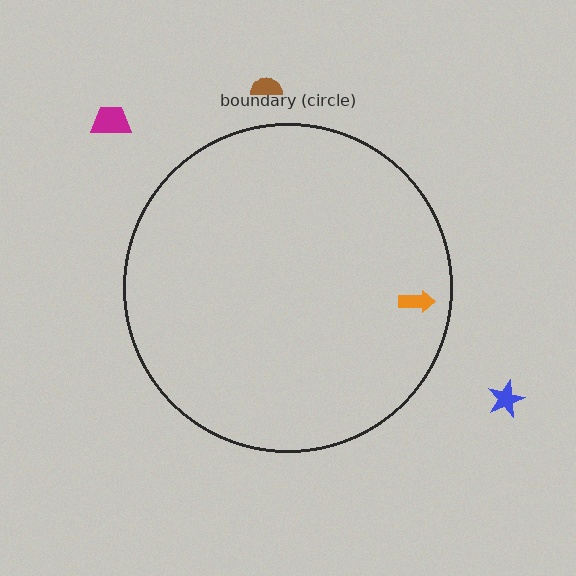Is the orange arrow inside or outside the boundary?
Inside.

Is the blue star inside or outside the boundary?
Outside.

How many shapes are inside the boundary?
1 inside, 3 outside.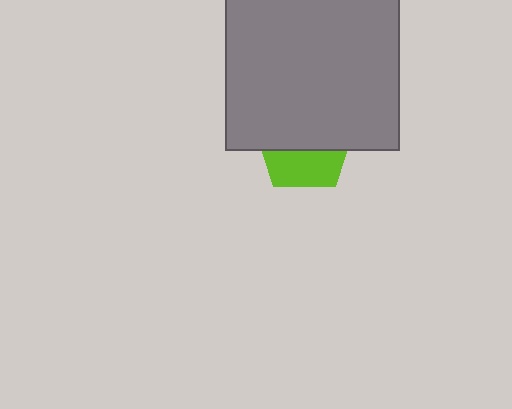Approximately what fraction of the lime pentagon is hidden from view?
Roughly 60% of the lime pentagon is hidden behind the gray rectangle.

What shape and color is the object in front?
The object in front is a gray rectangle.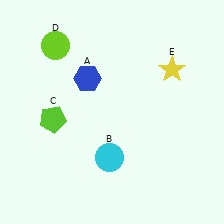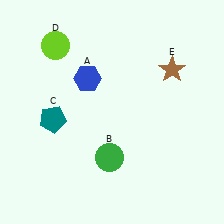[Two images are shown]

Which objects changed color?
B changed from cyan to green. C changed from lime to teal. E changed from yellow to brown.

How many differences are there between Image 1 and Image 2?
There are 3 differences between the two images.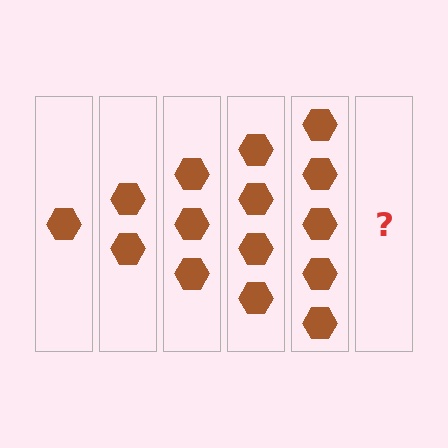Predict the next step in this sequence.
The next step is 6 hexagons.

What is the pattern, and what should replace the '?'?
The pattern is that each step adds one more hexagon. The '?' should be 6 hexagons.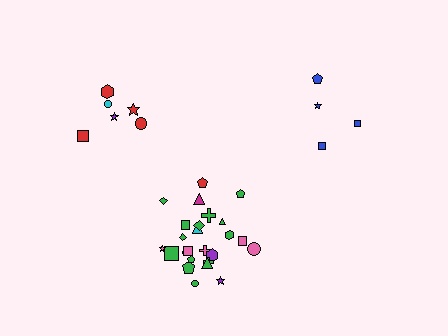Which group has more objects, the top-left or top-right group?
The top-left group.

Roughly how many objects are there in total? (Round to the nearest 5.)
Roughly 35 objects in total.